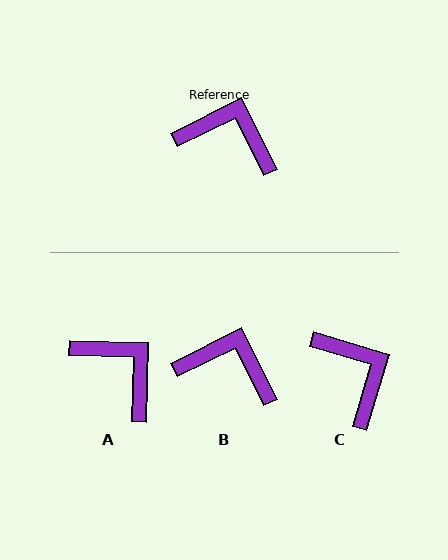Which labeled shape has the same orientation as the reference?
B.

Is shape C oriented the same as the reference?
No, it is off by about 43 degrees.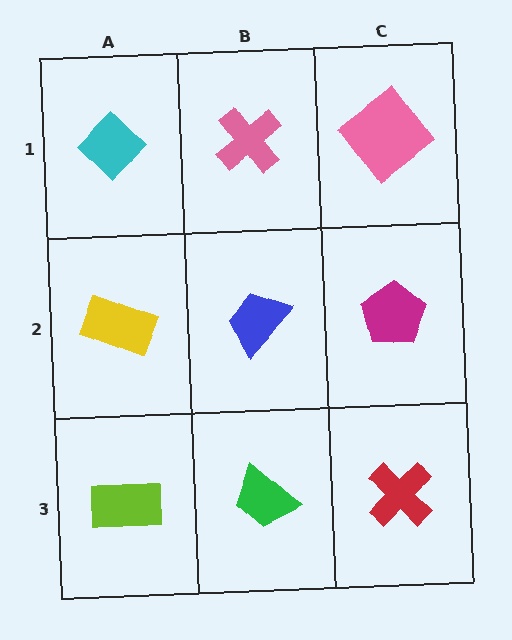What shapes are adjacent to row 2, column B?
A pink cross (row 1, column B), a green trapezoid (row 3, column B), a yellow rectangle (row 2, column A), a magenta pentagon (row 2, column C).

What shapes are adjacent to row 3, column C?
A magenta pentagon (row 2, column C), a green trapezoid (row 3, column B).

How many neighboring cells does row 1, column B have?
3.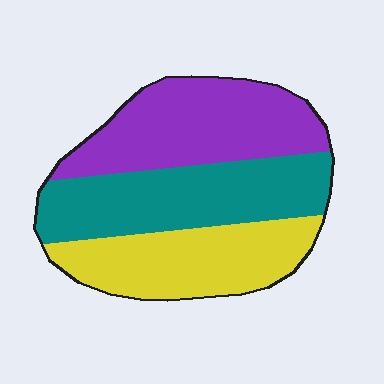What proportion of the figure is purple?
Purple covers about 35% of the figure.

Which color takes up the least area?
Yellow, at roughly 30%.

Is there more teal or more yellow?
Teal.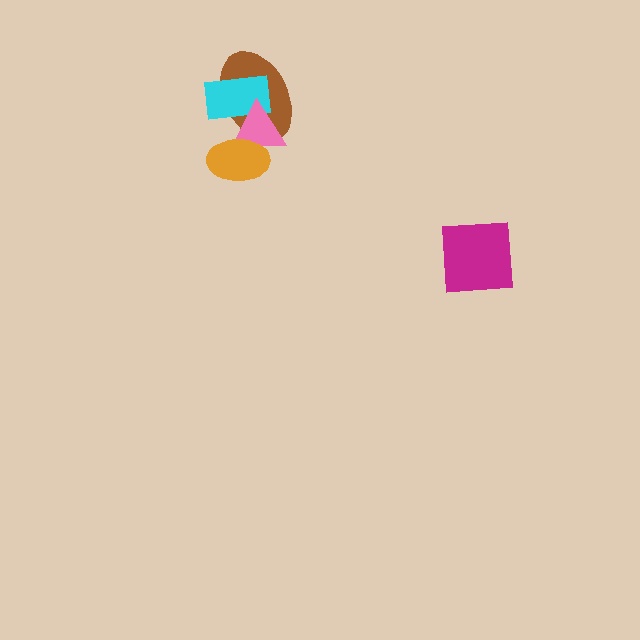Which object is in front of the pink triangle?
The orange ellipse is in front of the pink triangle.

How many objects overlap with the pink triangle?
3 objects overlap with the pink triangle.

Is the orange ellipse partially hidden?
No, no other shape covers it.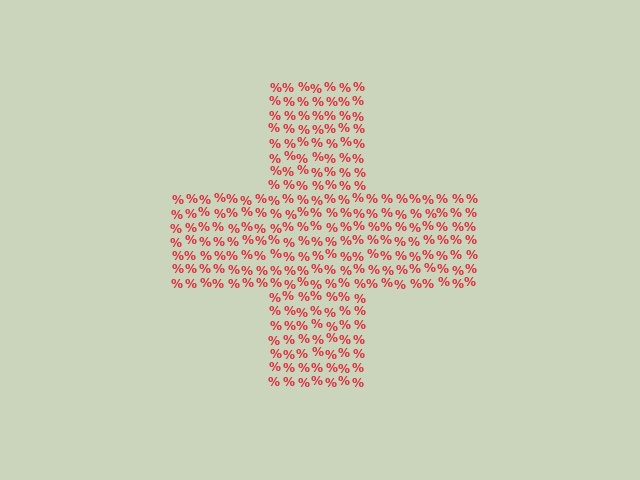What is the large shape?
The large shape is a cross.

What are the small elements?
The small elements are percent signs.